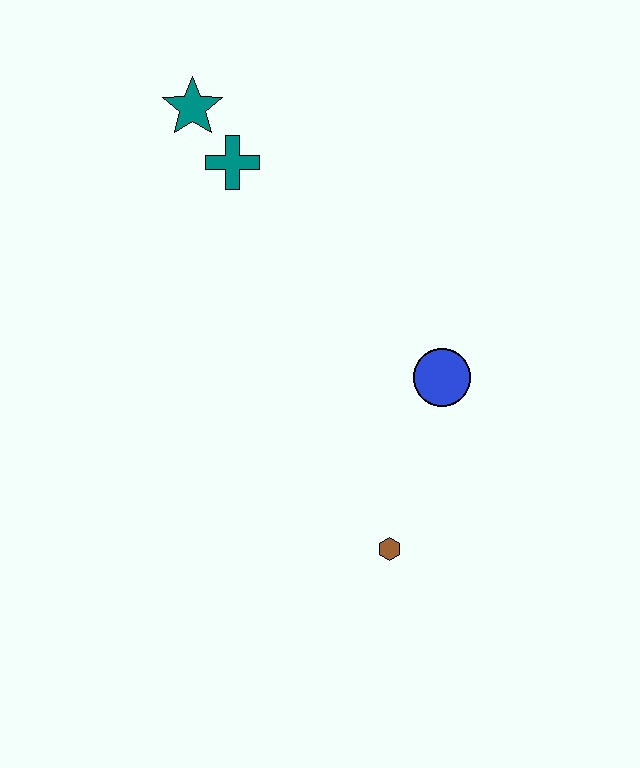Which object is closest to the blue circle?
The brown hexagon is closest to the blue circle.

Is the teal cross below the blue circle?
No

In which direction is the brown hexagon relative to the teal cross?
The brown hexagon is below the teal cross.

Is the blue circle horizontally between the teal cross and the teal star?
No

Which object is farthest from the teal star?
The brown hexagon is farthest from the teal star.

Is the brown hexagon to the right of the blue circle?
No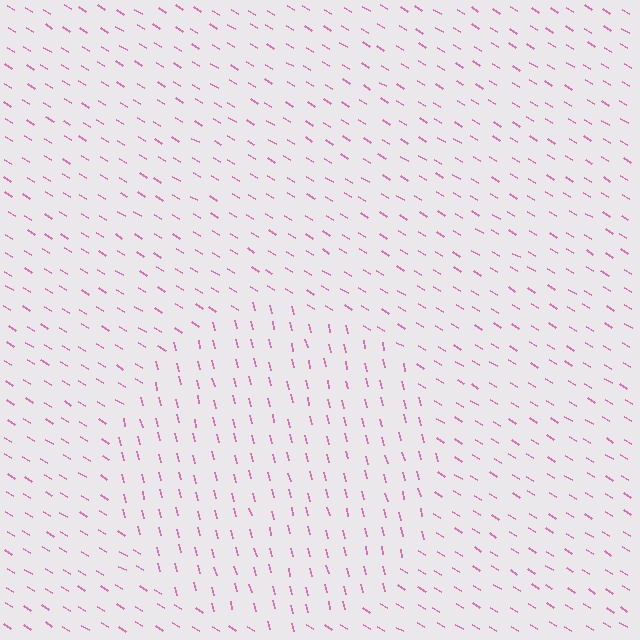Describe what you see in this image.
The image is filled with small pink line segments. A circle region in the image has lines oriented differently from the surrounding lines, creating a visible texture boundary.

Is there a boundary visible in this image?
Yes, there is a texture boundary formed by a change in line orientation.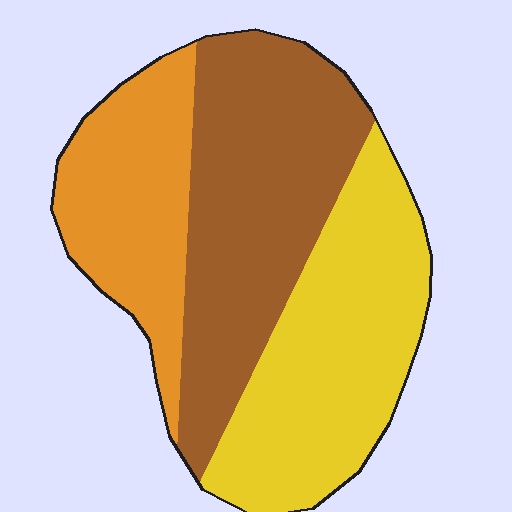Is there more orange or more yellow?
Yellow.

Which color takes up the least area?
Orange, at roughly 25%.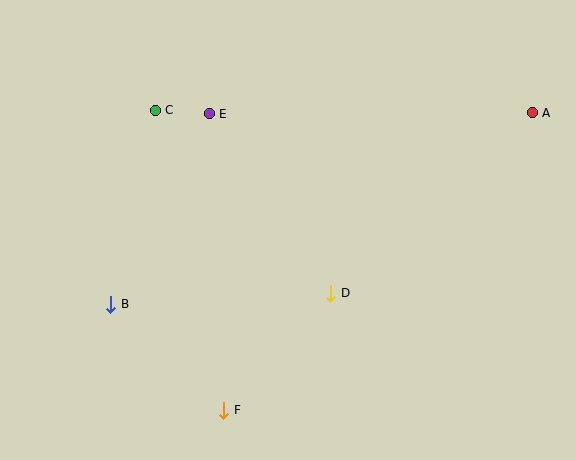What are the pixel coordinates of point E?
Point E is at (210, 114).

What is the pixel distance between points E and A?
The distance between E and A is 323 pixels.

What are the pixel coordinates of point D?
Point D is at (331, 293).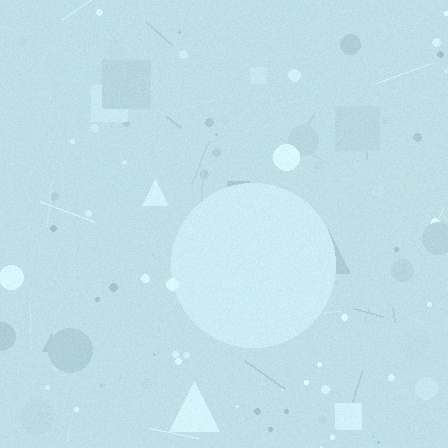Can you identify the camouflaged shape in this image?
The camouflaged shape is a circle.